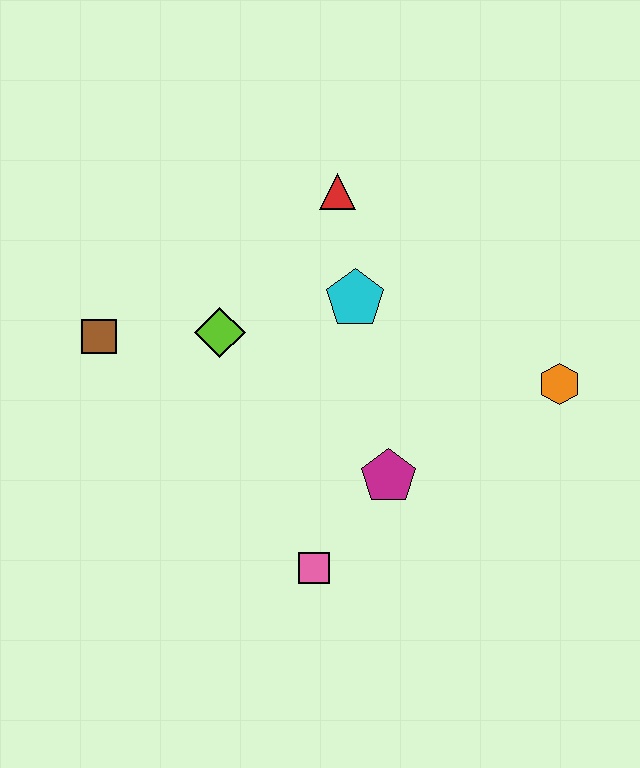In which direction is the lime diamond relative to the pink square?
The lime diamond is above the pink square.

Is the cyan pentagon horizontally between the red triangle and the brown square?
No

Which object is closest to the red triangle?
The cyan pentagon is closest to the red triangle.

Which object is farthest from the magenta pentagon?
The brown square is farthest from the magenta pentagon.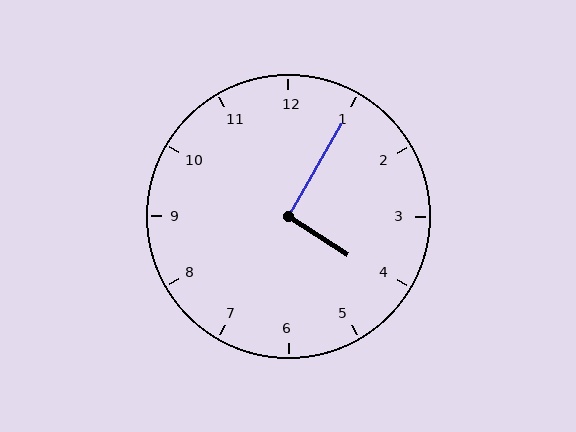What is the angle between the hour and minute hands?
Approximately 92 degrees.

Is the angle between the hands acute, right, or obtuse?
It is right.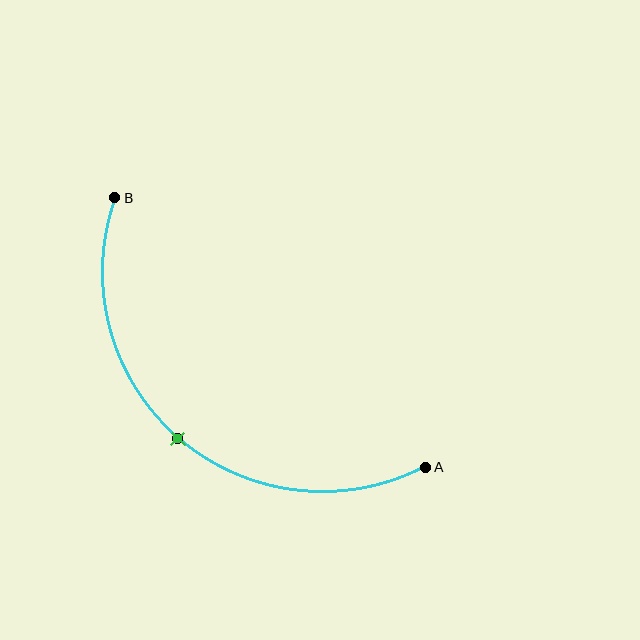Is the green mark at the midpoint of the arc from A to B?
Yes. The green mark lies on the arc at equal arc-length from both A and B — it is the arc midpoint.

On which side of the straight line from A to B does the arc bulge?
The arc bulges below and to the left of the straight line connecting A and B.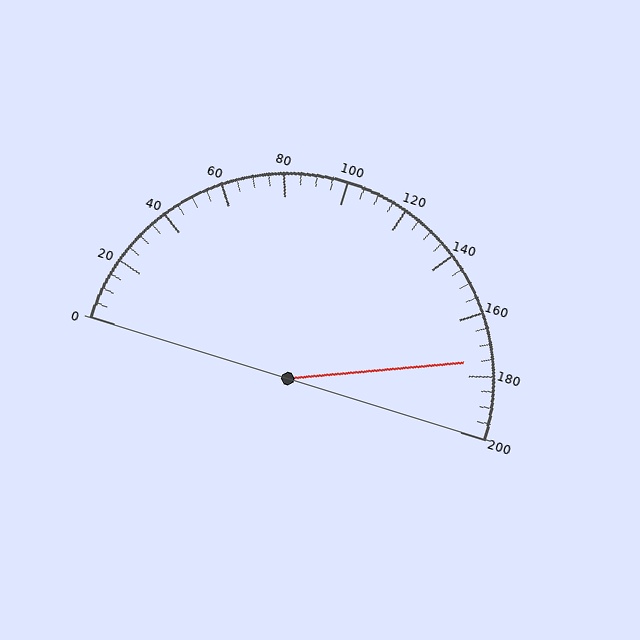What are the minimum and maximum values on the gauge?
The gauge ranges from 0 to 200.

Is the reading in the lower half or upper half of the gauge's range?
The reading is in the upper half of the range (0 to 200).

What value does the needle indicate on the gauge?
The needle indicates approximately 175.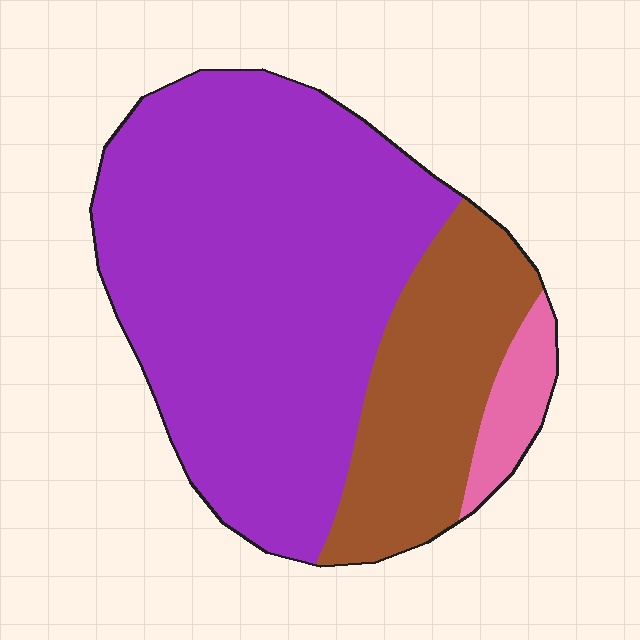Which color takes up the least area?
Pink, at roughly 5%.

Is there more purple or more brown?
Purple.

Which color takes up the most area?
Purple, at roughly 70%.